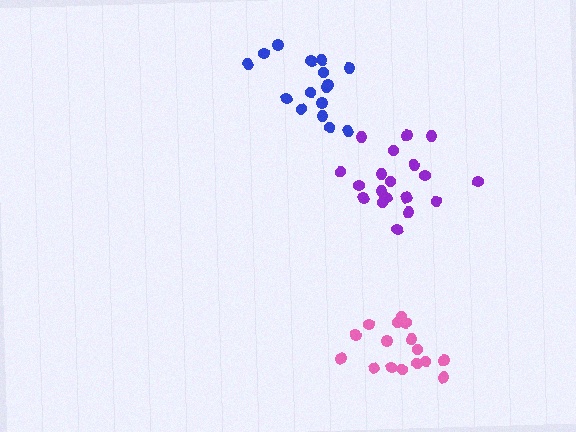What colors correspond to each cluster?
The clusters are colored: blue, pink, purple.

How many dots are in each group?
Group 1: 16 dots, Group 2: 16 dots, Group 3: 20 dots (52 total).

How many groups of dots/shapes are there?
There are 3 groups.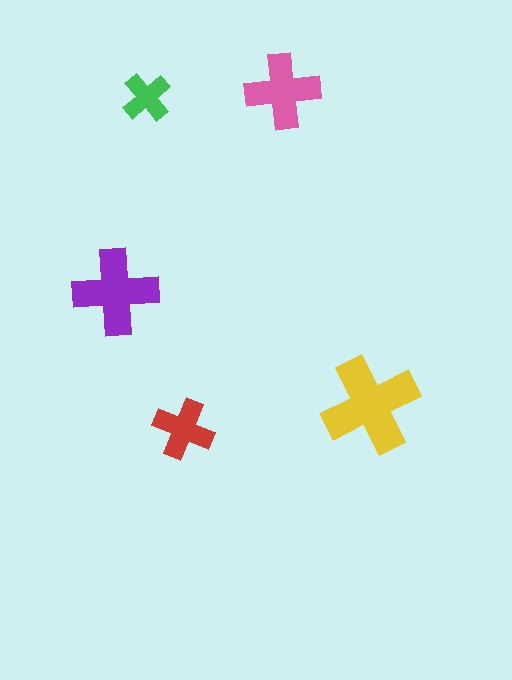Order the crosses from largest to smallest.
the yellow one, the purple one, the pink one, the red one, the green one.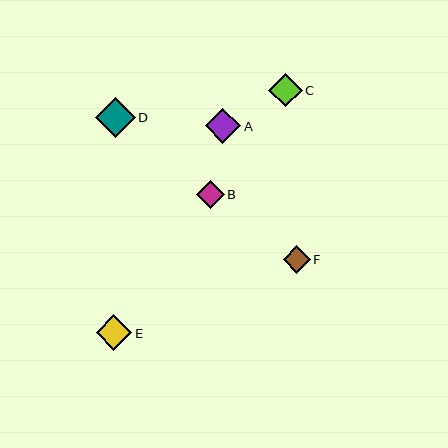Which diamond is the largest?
Diamond D is the largest with a size of approximately 40 pixels.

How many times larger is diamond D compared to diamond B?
Diamond D is approximately 1.4 times the size of diamond B.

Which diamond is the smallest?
Diamond F is the smallest with a size of approximately 27 pixels.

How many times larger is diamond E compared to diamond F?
Diamond E is approximately 1.3 times the size of diamond F.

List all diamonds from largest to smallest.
From largest to smallest: D, E, A, C, B, F.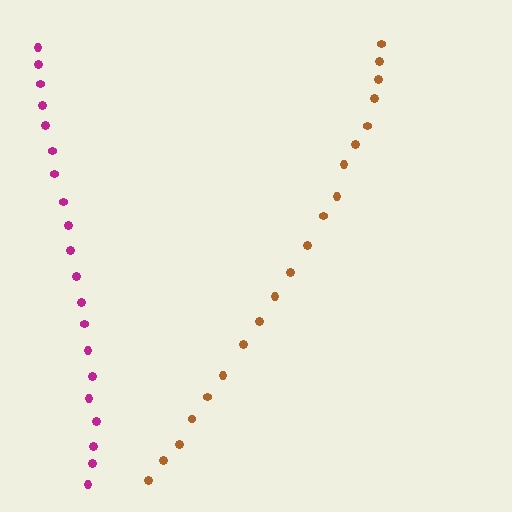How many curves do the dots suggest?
There are 2 distinct paths.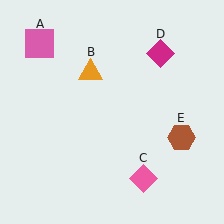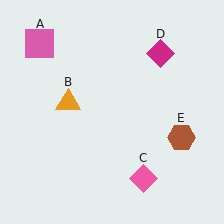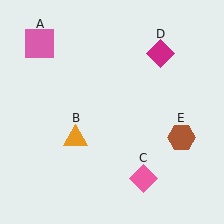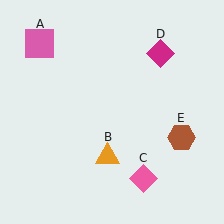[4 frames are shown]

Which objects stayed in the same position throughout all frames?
Pink square (object A) and pink diamond (object C) and magenta diamond (object D) and brown hexagon (object E) remained stationary.